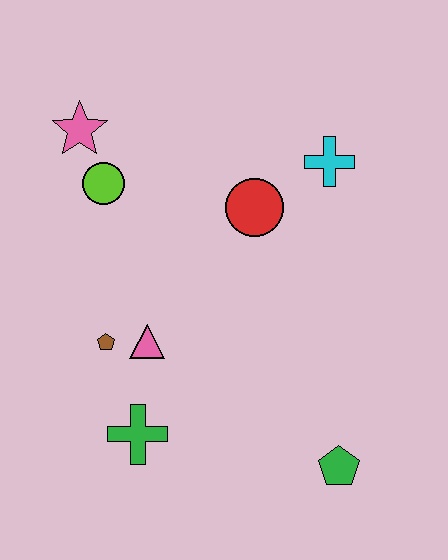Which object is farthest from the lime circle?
The green pentagon is farthest from the lime circle.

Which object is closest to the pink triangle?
The brown pentagon is closest to the pink triangle.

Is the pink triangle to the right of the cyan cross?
No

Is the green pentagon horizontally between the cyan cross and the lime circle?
No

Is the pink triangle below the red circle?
Yes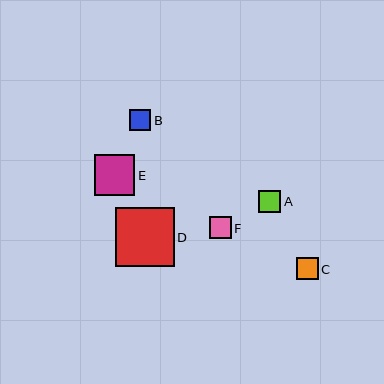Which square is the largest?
Square D is the largest with a size of approximately 59 pixels.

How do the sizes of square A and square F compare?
Square A and square F are approximately the same size.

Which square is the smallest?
Square B is the smallest with a size of approximately 21 pixels.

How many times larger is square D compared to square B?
Square D is approximately 2.8 times the size of square B.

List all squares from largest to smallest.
From largest to smallest: D, E, A, C, F, B.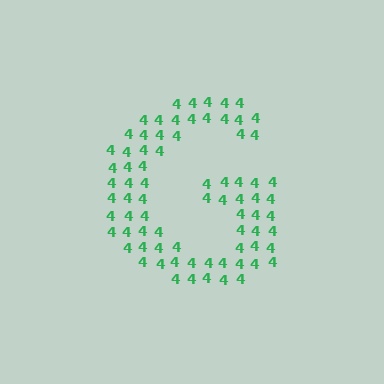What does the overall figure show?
The overall figure shows the letter G.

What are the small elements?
The small elements are digit 4's.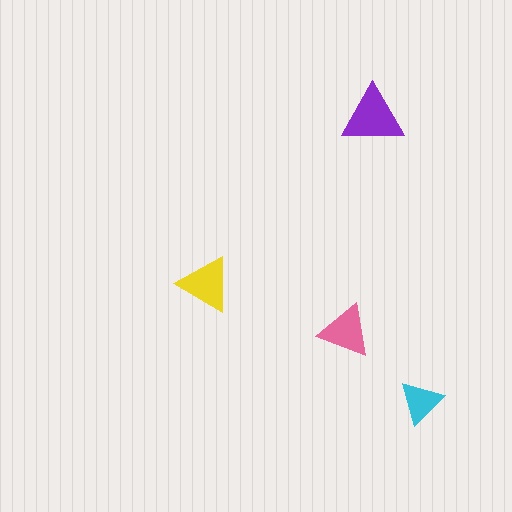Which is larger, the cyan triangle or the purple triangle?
The purple one.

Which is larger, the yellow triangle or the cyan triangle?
The yellow one.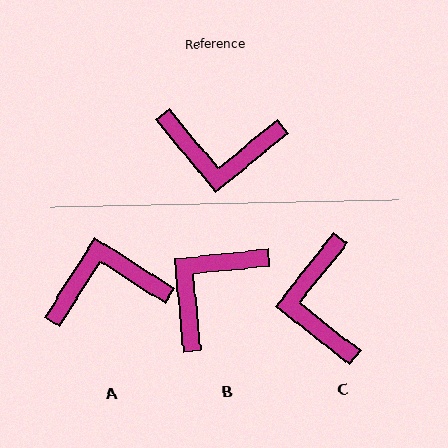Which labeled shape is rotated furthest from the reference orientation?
A, about 162 degrees away.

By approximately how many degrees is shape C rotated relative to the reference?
Approximately 77 degrees clockwise.